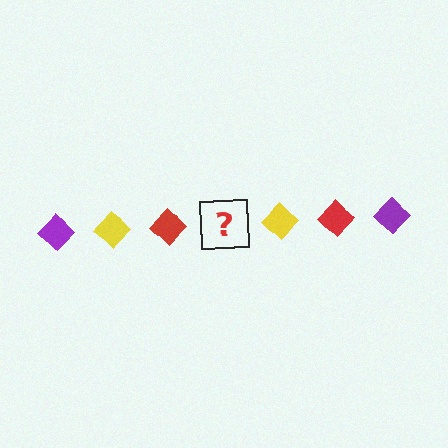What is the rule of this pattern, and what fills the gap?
The rule is that the pattern cycles through purple, yellow, red diamonds. The gap should be filled with a purple diamond.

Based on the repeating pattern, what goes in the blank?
The blank should be a purple diamond.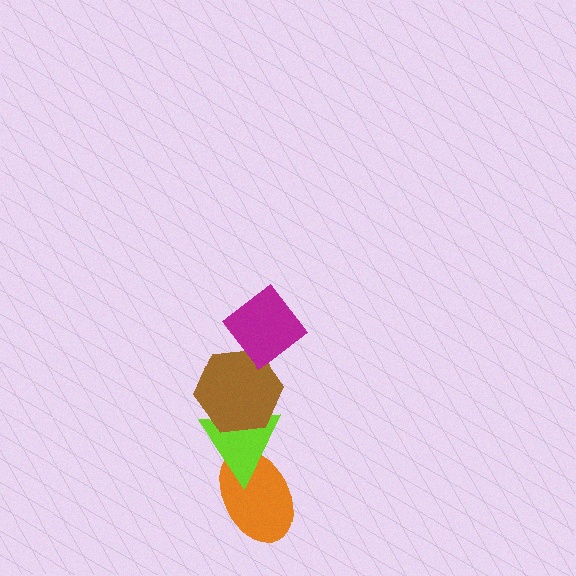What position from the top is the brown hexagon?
The brown hexagon is 2nd from the top.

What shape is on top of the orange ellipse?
The lime triangle is on top of the orange ellipse.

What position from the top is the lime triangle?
The lime triangle is 3rd from the top.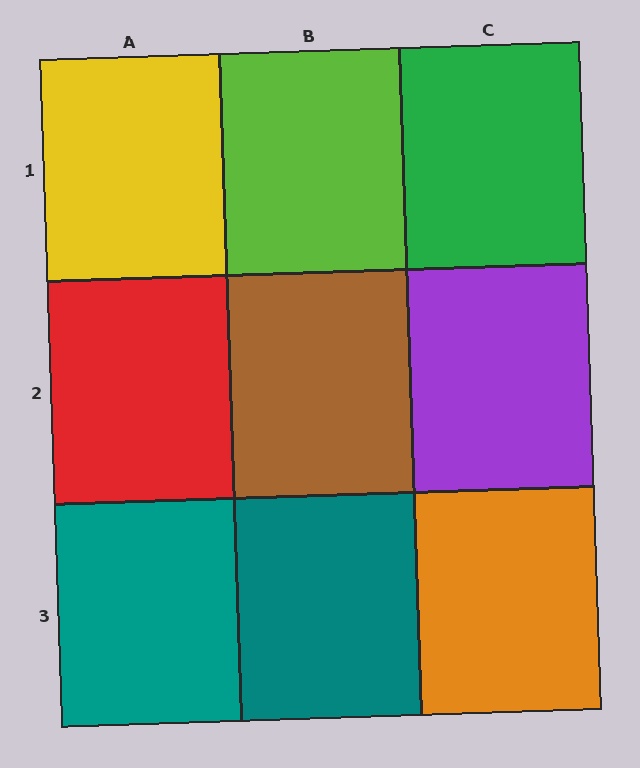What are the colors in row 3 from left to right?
Teal, teal, orange.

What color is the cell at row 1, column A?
Yellow.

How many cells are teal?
2 cells are teal.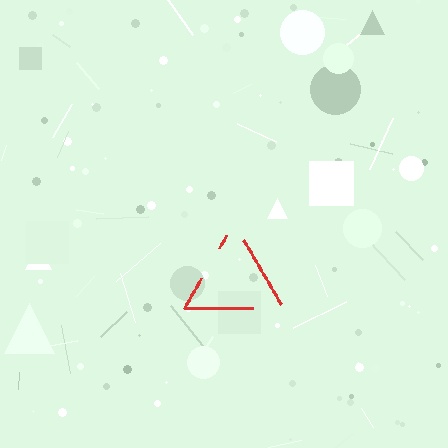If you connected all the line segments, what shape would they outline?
They would outline a triangle.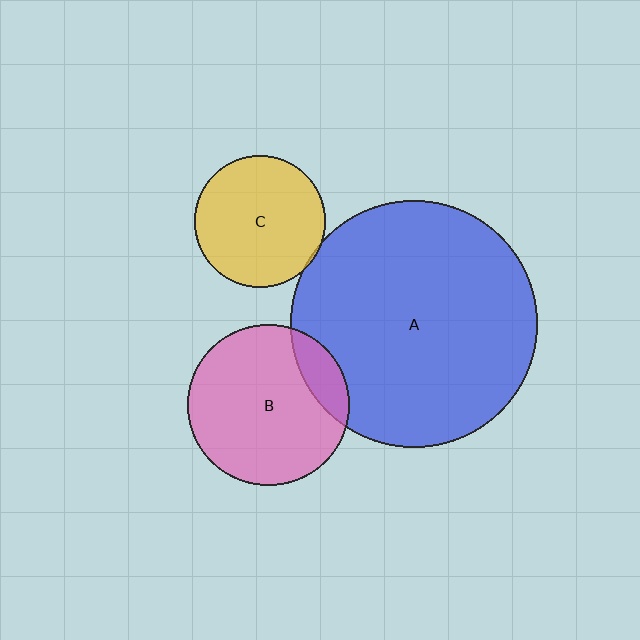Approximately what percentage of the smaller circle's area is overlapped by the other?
Approximately 15%.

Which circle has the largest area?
Circle A (blue).